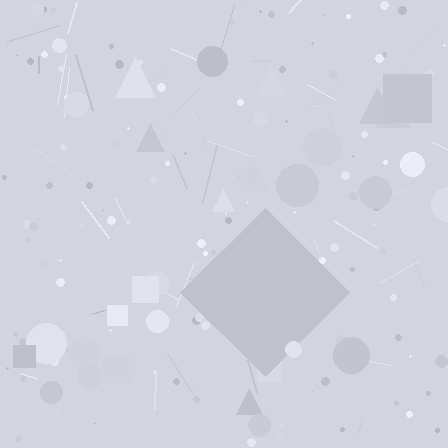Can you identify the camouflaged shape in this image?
The camouflaged shape is a diamond.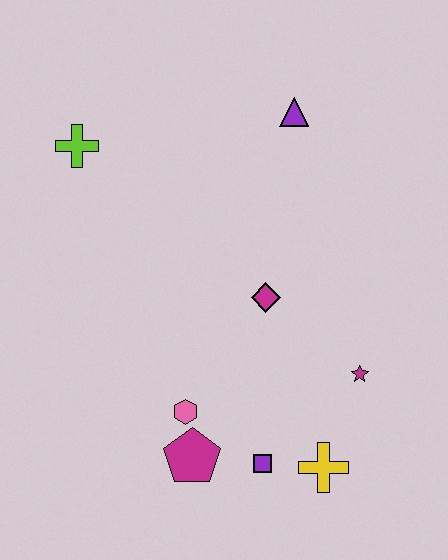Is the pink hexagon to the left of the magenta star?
Yes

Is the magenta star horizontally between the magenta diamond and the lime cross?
No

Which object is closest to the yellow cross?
The purple square is closest to the yellow cross.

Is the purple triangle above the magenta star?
Yes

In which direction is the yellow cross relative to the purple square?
The yellow cross is to the right of the purple square.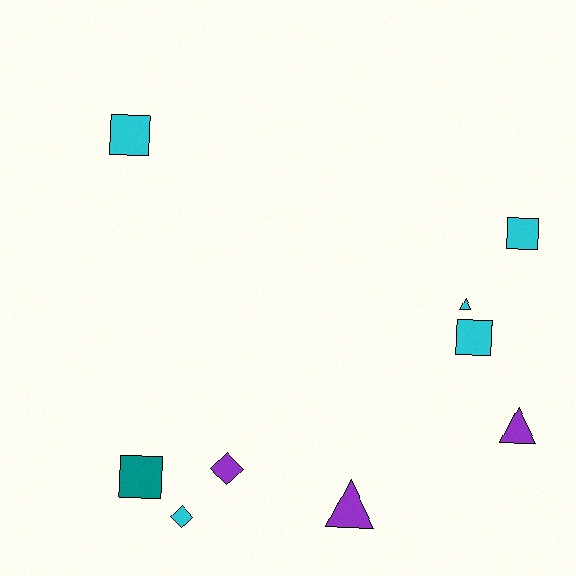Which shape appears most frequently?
Square, with 4 objects.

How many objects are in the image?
There are 9 objects.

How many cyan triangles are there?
There is 1 cyan triangle.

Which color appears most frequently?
Cyan, with 5 objects.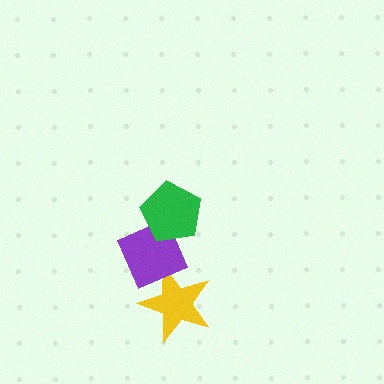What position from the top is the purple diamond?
The purple diamond is 2nd from the top.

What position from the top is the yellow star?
The yellow star is 3rd from the top.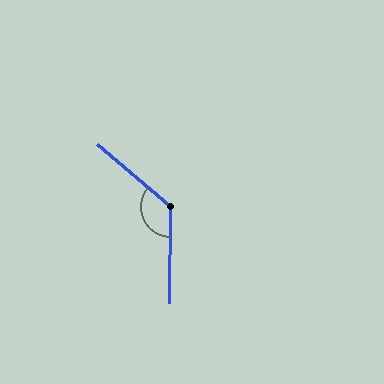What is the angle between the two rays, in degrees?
Approximately 130 degrees.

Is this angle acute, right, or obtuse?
It is obtuse.